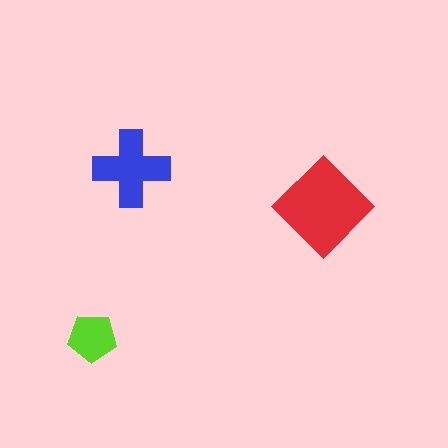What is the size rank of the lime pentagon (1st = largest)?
3rd.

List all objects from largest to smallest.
The red diamond, the blue cross, the lime pentagon.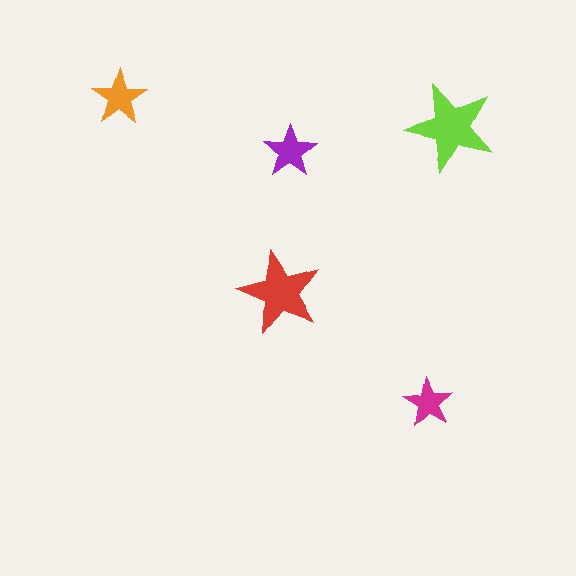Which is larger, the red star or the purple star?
The red one.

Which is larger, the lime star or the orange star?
The lime one.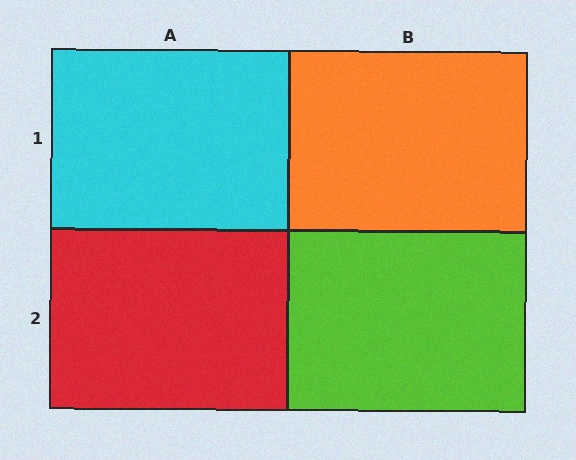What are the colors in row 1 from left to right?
Cyan, orange.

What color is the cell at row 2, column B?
Lime.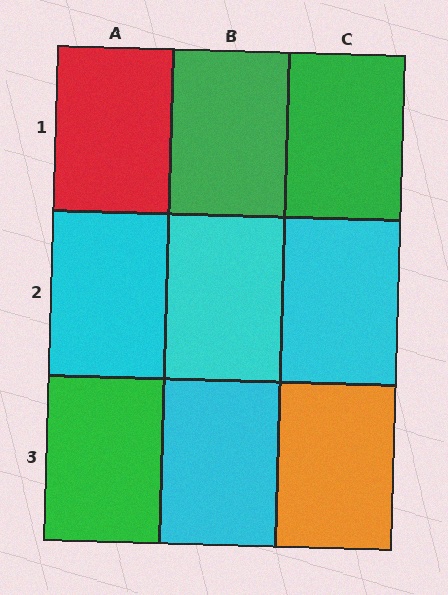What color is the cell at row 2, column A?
Cyan.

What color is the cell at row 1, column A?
Red.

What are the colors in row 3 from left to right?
Green, cyan, orange.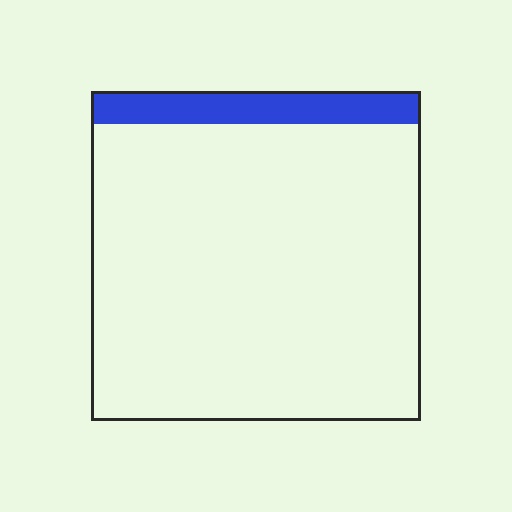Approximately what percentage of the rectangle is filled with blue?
Approximately 10%.